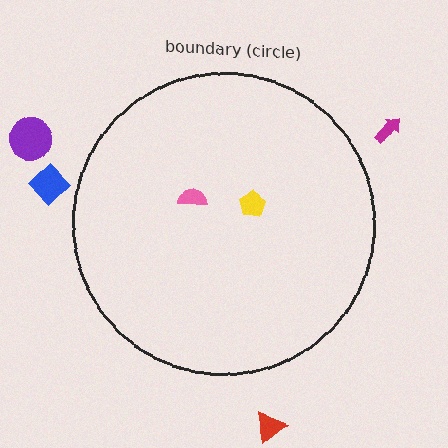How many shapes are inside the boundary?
2 inside, 4 outside.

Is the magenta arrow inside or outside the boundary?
Outside.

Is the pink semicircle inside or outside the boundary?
Inside.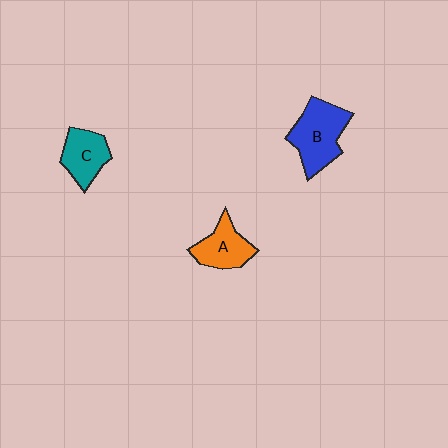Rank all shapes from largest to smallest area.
From largest to smallest: B (blue), A (orange), C (teal).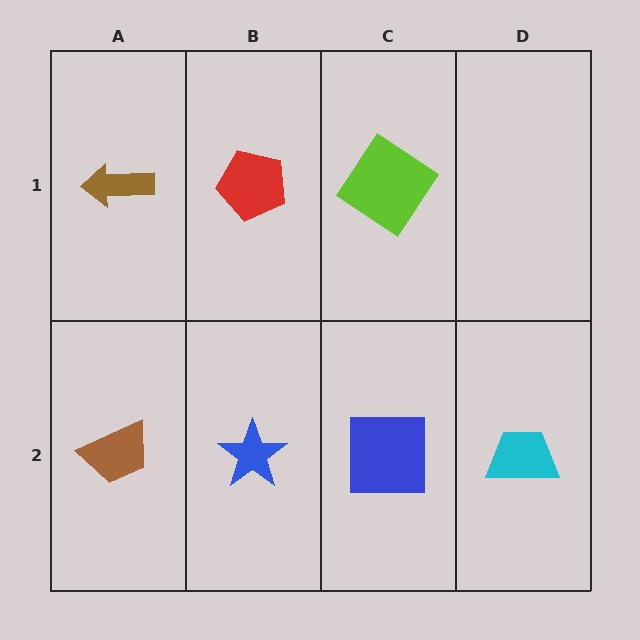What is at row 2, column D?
A cyan trapezoid.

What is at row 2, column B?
A blue star.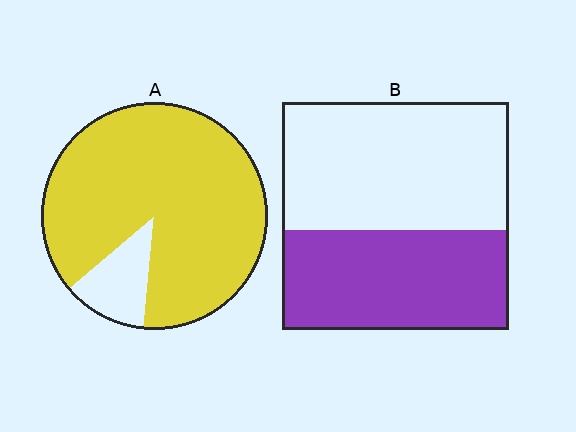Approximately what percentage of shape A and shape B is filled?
A is approximately 90% and B is approximately 45%.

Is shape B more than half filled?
No.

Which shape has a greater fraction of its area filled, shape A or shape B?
Shape A.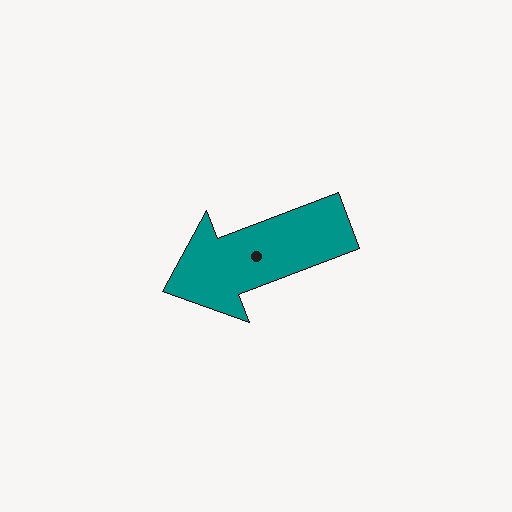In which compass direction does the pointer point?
West.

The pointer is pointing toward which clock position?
Roughly 8 o'clock.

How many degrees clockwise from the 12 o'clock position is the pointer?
Approximately 249 degrees.